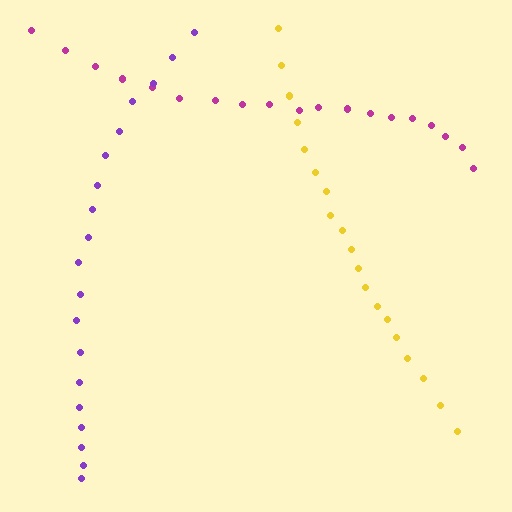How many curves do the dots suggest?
There are 3 distinct paths.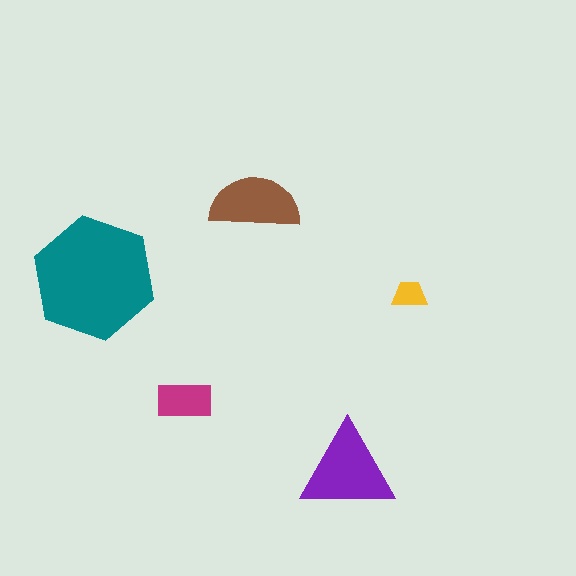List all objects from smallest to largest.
The yellow trapezoid, the magenta rectangle, the brown semicircle, the purple triangle, the teal hexagon.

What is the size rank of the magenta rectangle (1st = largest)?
4th.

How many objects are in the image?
There are 5 objects in the image.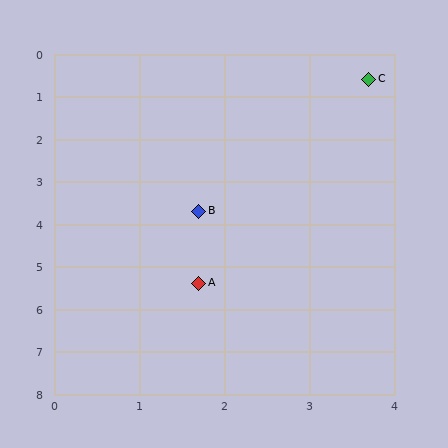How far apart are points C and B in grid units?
Points C and B are about 3.7 grid units apart.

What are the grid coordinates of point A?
Point A is at approximately (1.7, 5.4).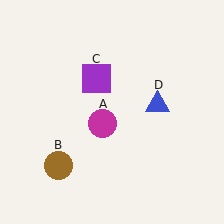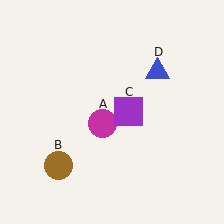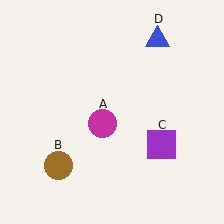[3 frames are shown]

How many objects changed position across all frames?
2 objects changed position: purple square (object C), blue triangle (object D).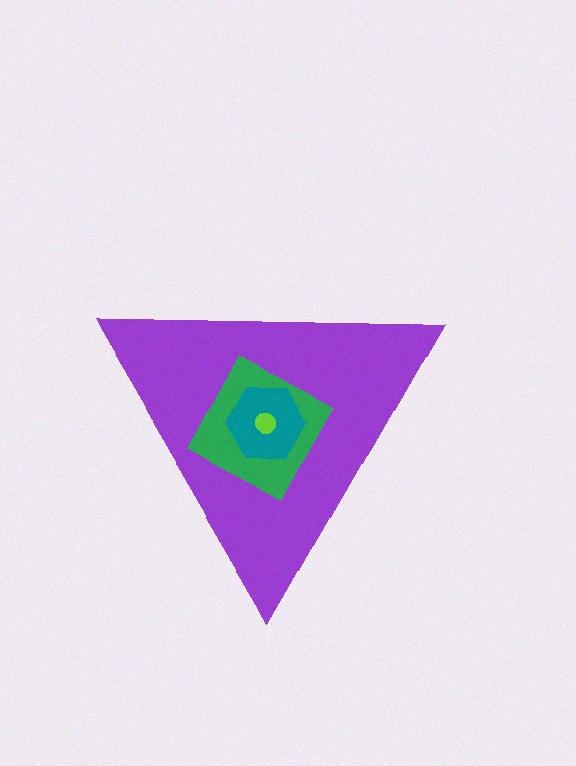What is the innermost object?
The lime circle.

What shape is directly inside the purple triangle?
The green diamond.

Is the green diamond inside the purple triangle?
Yes.